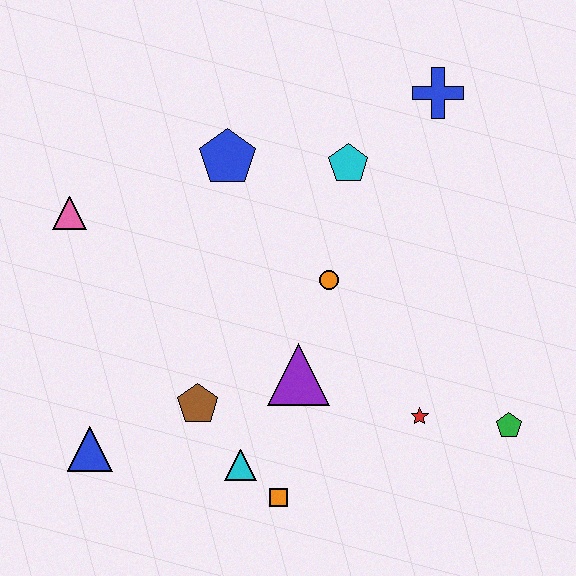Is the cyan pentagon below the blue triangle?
No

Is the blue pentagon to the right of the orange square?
No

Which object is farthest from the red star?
The pink triangle is farthest from the red star.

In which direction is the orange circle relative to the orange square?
The orange circle is above the orange square.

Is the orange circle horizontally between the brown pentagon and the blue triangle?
No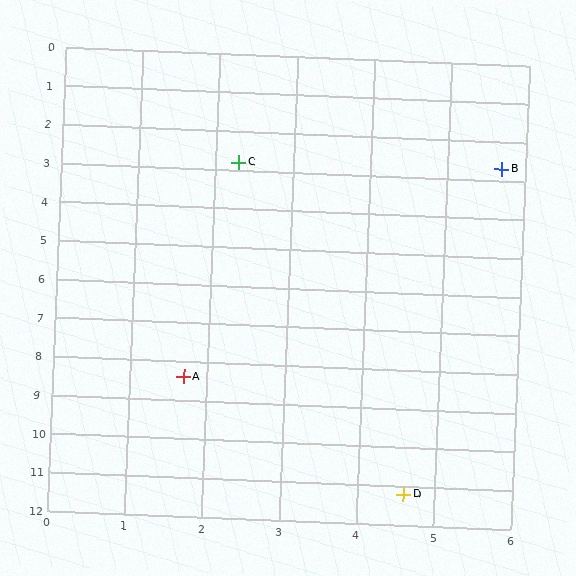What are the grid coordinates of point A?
Point A is at approximately (1.7, 8.4).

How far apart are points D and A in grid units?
Points D and A are about 4.0 grid units apart.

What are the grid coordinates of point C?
Point C is at approximately (2.3, 2.8).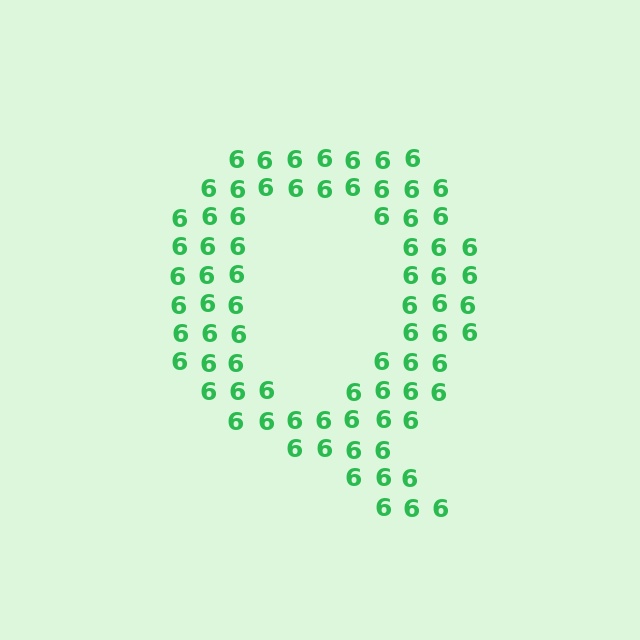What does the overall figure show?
The overall figure shows the letter Q.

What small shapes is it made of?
It is made of small digit 6's.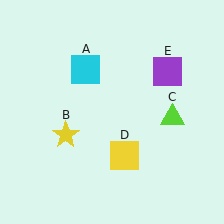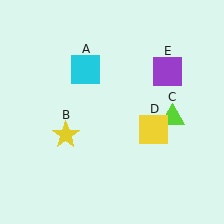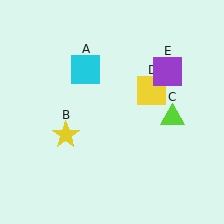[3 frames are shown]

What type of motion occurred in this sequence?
The yellow square (object D) rotated counterclockwise around the center of the scene.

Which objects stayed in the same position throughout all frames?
Cyan square (object A) and yellow star (object B) and lime triangle (object C) and purple square (object E) remained stationary.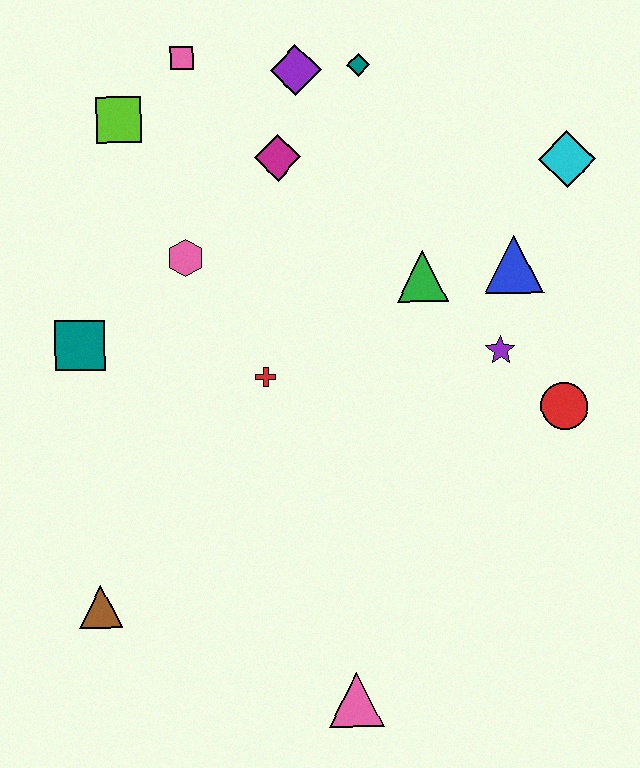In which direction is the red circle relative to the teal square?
The red circle is to the right of the teal square.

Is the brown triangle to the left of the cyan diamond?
Yes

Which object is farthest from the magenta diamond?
The pink triangle is farthest from the magenta diamond.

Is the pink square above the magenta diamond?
Yes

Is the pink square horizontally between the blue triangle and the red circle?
No